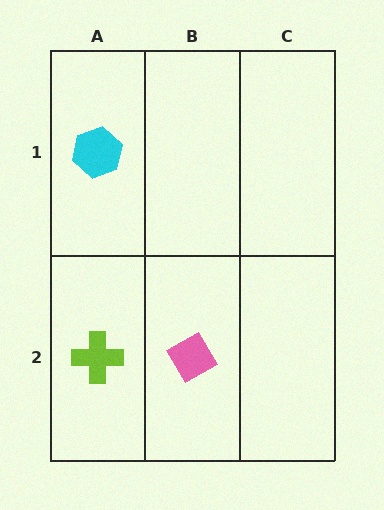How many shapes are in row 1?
1 shape.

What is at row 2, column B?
A pink diamond.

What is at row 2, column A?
A lime cross.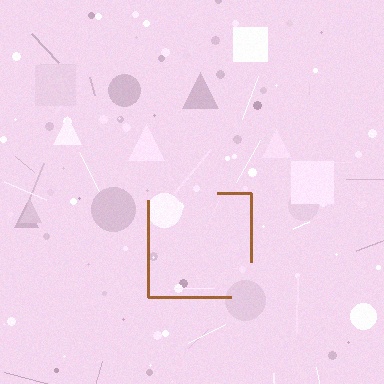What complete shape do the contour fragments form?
The contour fragments form a square.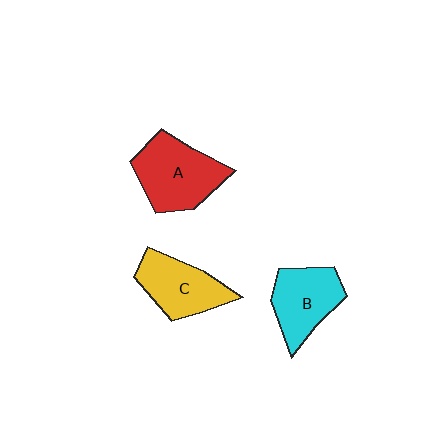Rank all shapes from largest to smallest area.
From largest to smallest: A (red), C (yellow), B (cyan).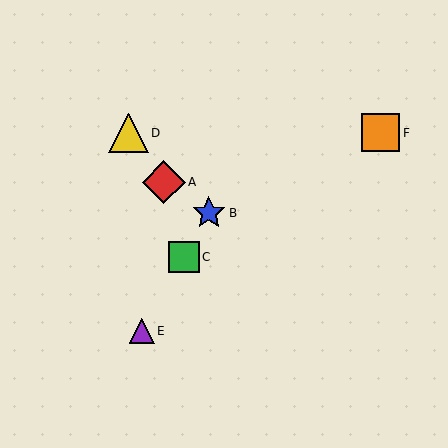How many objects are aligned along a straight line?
3 objects (B, C, E) are aligned along a straight line.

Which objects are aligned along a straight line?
Objects B, C, E are aligned along a straight line.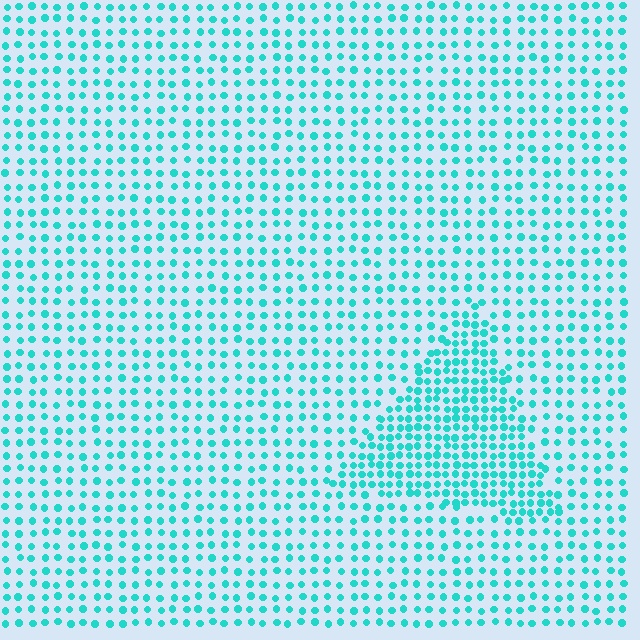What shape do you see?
I see a triangle.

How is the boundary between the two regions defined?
The boundary is defined by a change in element density (approximately 1.9x ratio). All elements are the same color, size, and shape.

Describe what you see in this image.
The image contains small cyan elements arranged at two different densities. A triangle-shaped region is visible where the elements are more densely packed than the surrounding area.